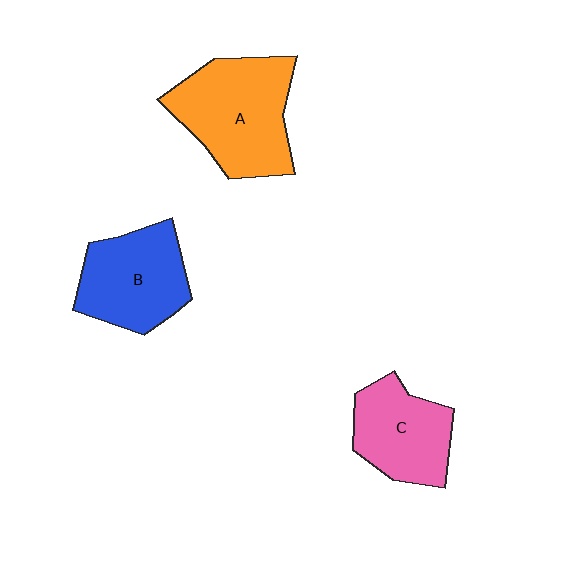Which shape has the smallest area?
Shape C (pink).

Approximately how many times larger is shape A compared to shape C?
Approximately 1.4 times.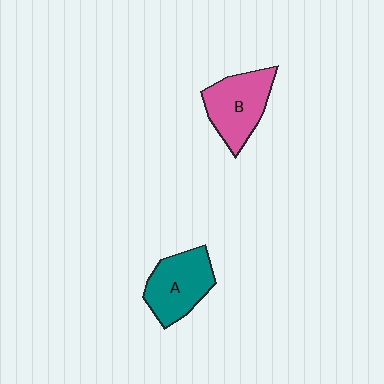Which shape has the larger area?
Shape B (pink).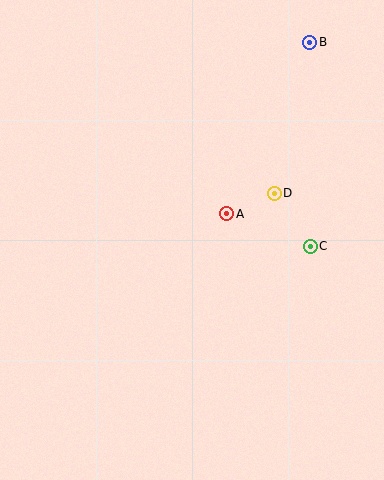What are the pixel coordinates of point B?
Point B is at (310, 42).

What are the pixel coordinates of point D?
Point D is at (274, 193).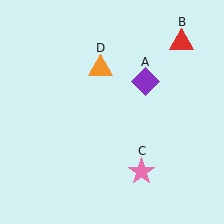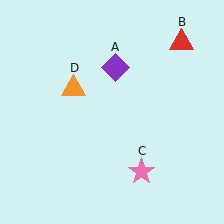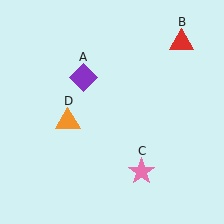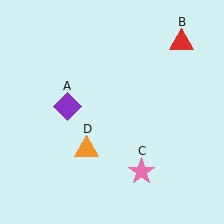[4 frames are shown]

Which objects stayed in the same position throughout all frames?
Red triangle (object B) and pink star (object C) remained stationary.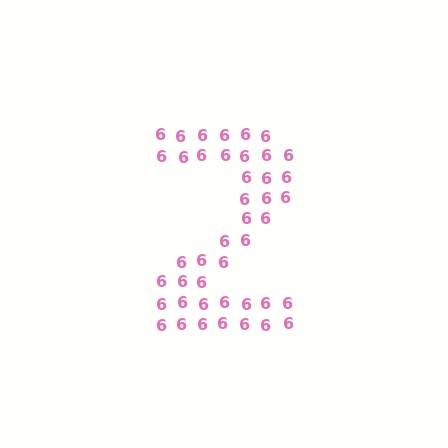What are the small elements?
The small elements are digit 6's.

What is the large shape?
The large shape is the digit 2.